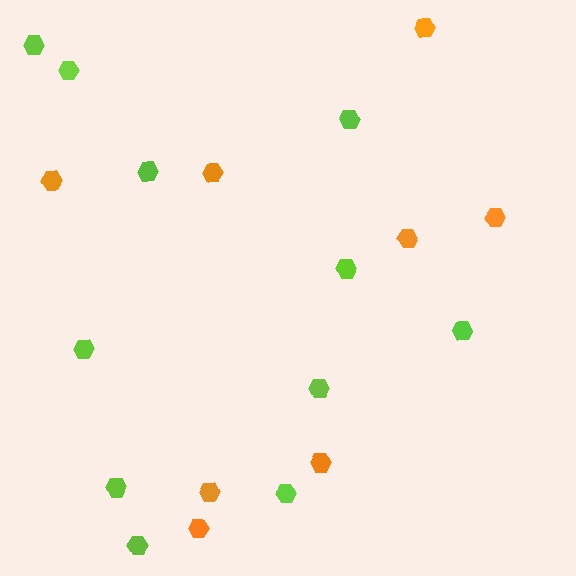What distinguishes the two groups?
There are 2 groups: one group of lime hexagons (11) and one group of orange hexagons (8).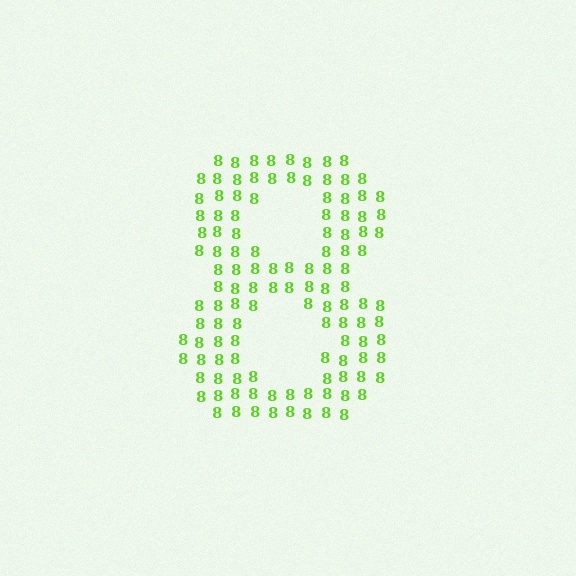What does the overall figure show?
The overall figure shows the digit 8.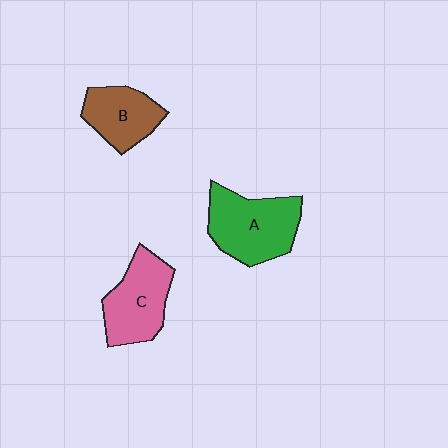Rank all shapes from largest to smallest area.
From largest to smallest: A (green), C (pink), B (brown).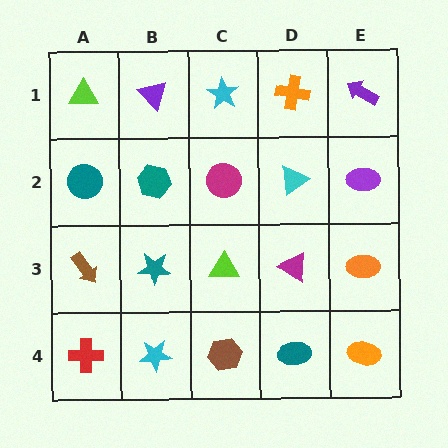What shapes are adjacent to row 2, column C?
A cyan star (row 1, column C), a lime triangle (row 3, column C), a teal hexagon (row 2, column B), a cyan triangle (row 2, column D).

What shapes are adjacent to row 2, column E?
A purple arrow (row 1, column E), an orange ellipse (row 3, column E), a cyan triangle (row 2, column D).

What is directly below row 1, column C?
A magenta circle.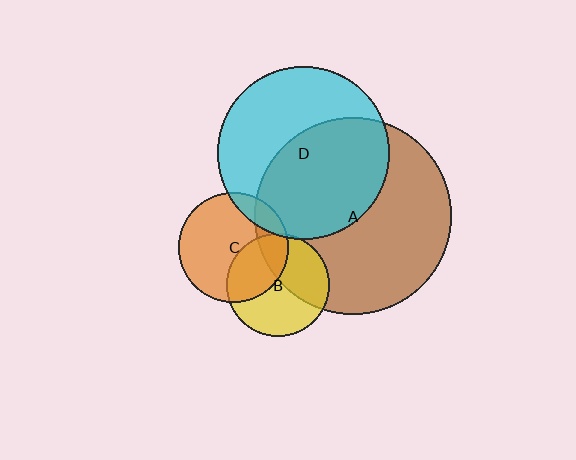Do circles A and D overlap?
Yes.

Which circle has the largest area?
Circle A (brown).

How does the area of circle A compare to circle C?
Approximately 3.2 times.